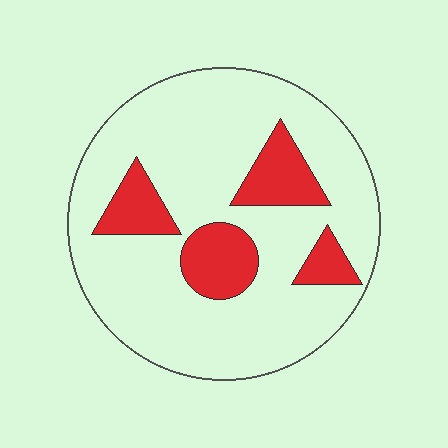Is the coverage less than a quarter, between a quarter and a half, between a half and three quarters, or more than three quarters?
Less than a quarter.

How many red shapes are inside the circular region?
4.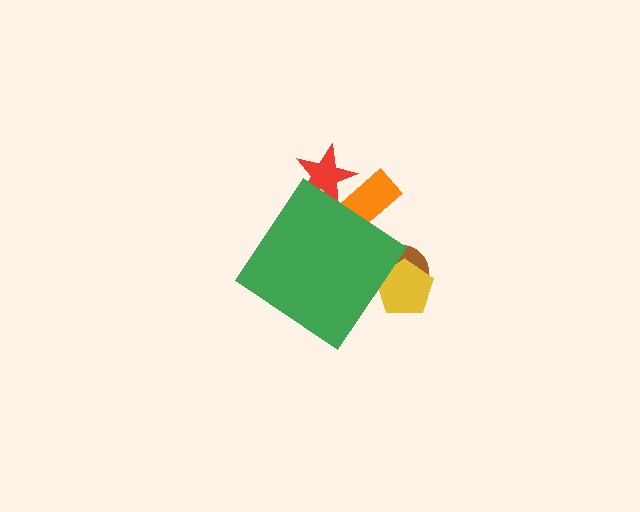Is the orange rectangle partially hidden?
Yes, the orange rectangle is partially hidden behind the green diamond.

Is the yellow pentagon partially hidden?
Yes, the yellow pentagon is partially hidden behind the green diamond.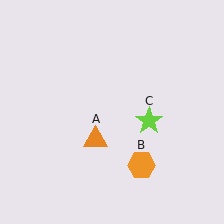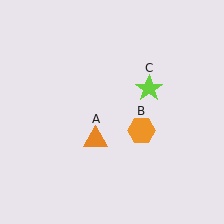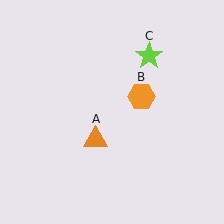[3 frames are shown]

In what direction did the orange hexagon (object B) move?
The orange hexagon (object B) moved up.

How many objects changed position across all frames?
2 objects changed position: orange hexagon (object B), lime star (object C).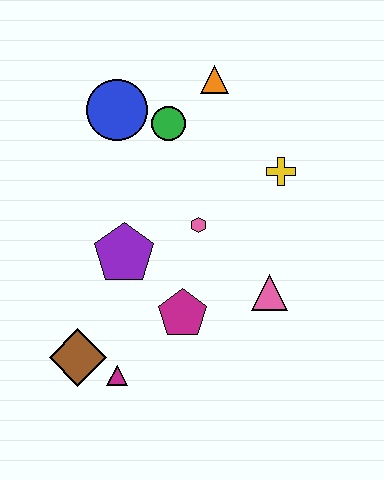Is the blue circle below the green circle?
No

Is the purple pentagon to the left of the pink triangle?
Yes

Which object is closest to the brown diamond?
The magenta triangle is closest to the brown diamond.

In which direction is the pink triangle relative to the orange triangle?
The pink triangle is below the orange triangle.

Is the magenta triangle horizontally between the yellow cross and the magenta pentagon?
No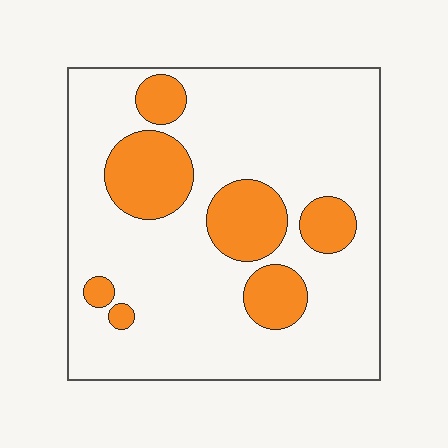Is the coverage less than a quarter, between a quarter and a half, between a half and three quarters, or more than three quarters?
Less than a quarter.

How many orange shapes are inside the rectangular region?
7.